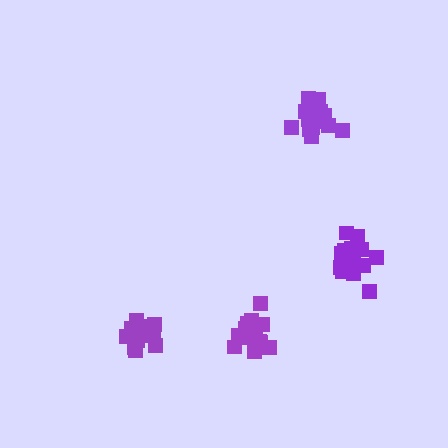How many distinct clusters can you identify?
There are 4 distinct clusters.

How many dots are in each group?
Group 1: 15 dots, Group 2: 15 dots, Group 3: 14 dots, Group 4: 15 dots (59 total).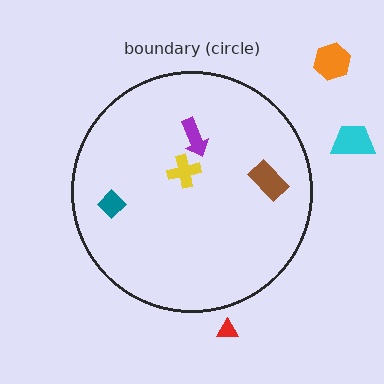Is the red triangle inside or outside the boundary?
Outside.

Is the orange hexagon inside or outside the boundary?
Outside.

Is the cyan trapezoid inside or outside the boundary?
Outside.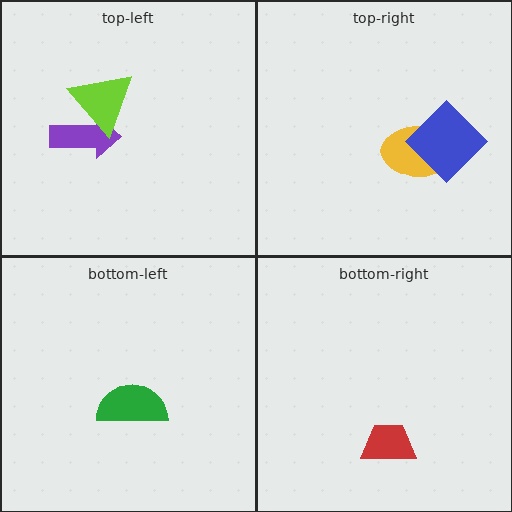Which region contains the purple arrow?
The top-left region.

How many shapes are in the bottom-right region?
1.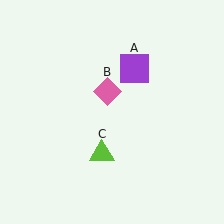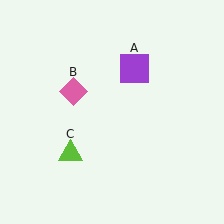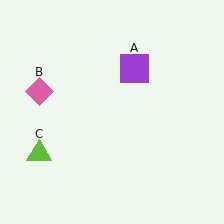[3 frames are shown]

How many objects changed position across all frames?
2 objects changed position: pink diamond (object B), lime triangle (object C).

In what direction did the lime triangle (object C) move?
The lime triangle (object C) moved left.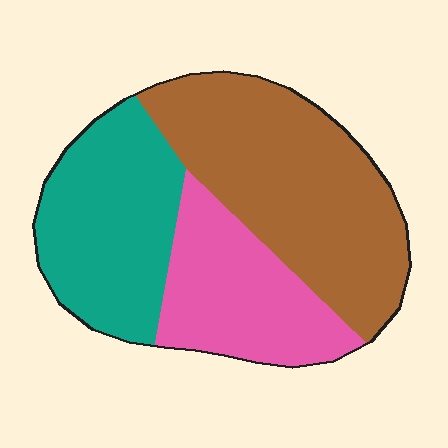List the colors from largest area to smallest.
From largest to smallest: brown, teal, pink.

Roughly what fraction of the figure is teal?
Teal takes up between a quarter and a half of the figure.